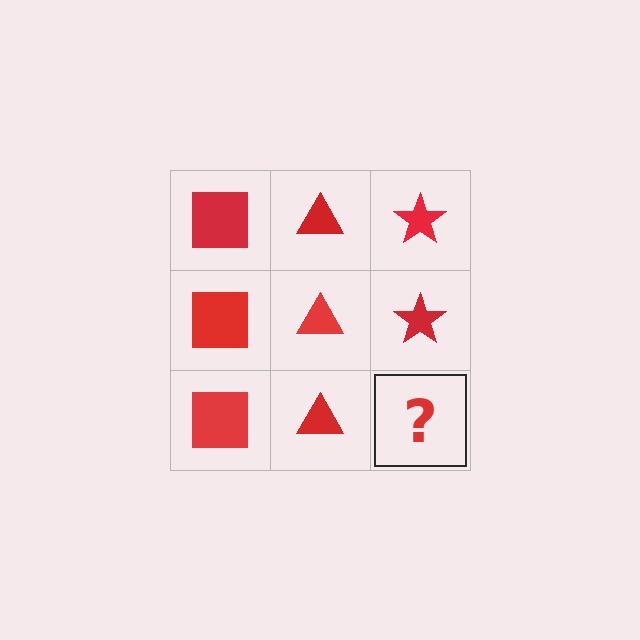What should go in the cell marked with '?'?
The missing cell should contain a red star.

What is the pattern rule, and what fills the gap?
The rule is that each column has a consistent shape. The gap should be filled with a red star.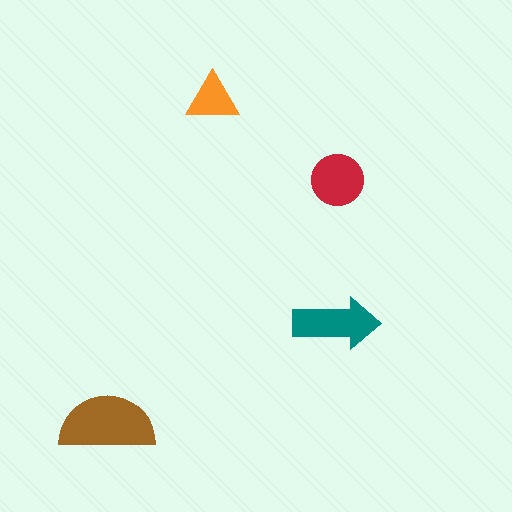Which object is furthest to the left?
The brown semicircle is leftmost.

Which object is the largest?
The brown semicircle.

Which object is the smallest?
The orange triangle.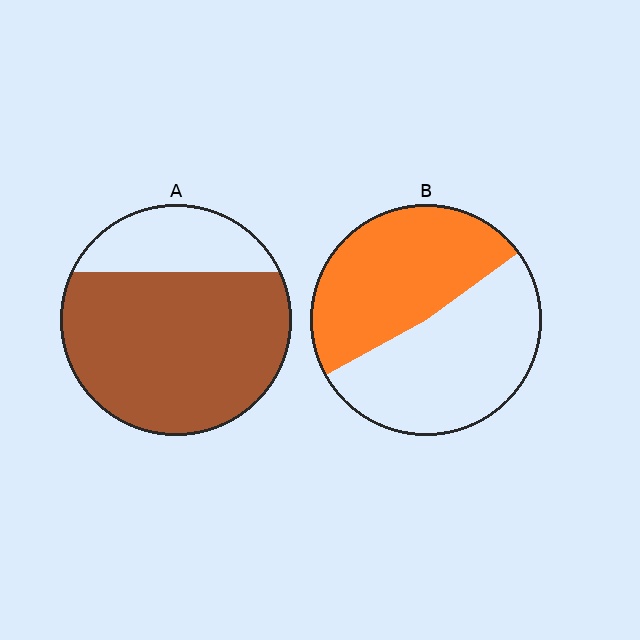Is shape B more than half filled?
Roughly half.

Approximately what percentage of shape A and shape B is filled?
A is approximately 75% and B is approximately 50%.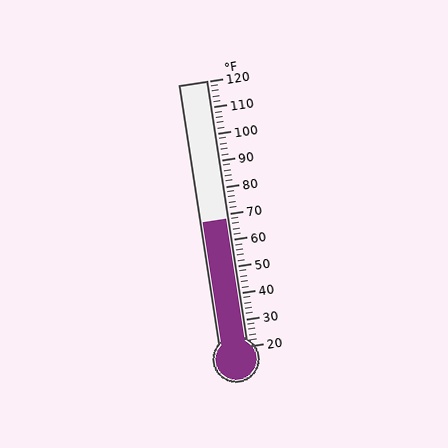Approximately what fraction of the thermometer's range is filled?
The thermometer is filled to approximately 50% of its range.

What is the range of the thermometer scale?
The thermometer scale ranges from 20°F to 120°F.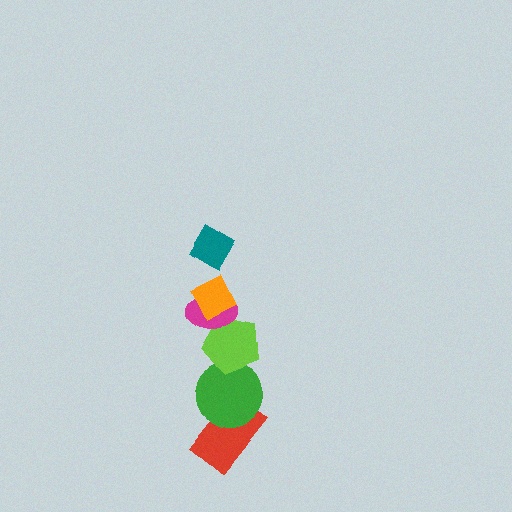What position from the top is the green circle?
The green circle is 5th from the top.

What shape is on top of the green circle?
The lime pentagon is on top of the green circle.